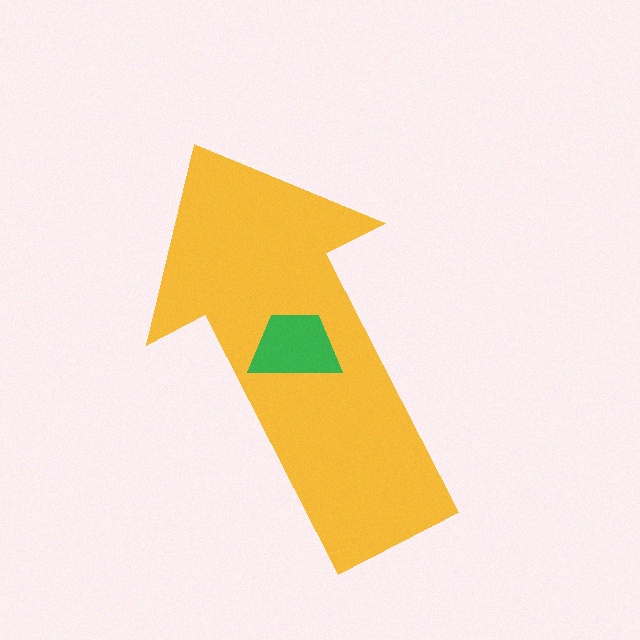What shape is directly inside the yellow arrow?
The green trapezoid.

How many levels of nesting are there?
2.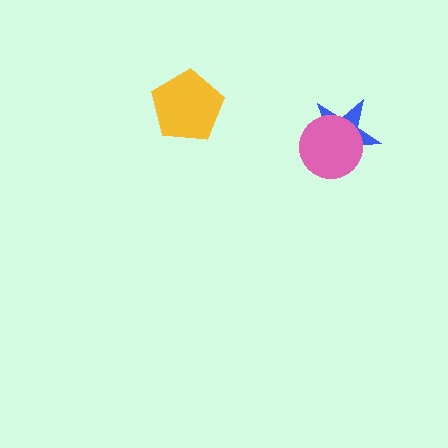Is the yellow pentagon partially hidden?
No, no other shape covers it.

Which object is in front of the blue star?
The pink circle is in front of the blue star.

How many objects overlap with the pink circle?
1 object overlaps with the pink circle.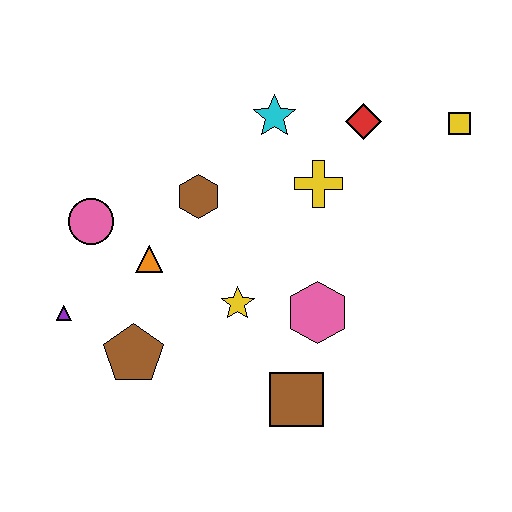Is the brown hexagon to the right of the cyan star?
No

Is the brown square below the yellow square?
Yes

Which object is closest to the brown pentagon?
The purple triangle is closest to the brown pentagon.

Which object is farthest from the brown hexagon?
The yellow square is farthest from the brown hexagon.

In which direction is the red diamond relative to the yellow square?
The red diamond is to the left of the yellow square.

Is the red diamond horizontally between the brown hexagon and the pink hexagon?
No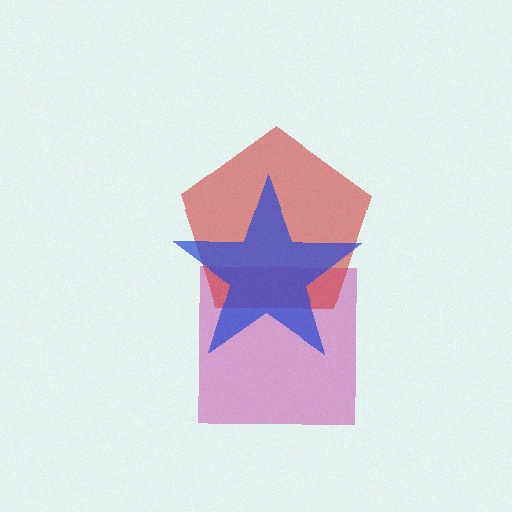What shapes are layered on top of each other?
The layered shapes are: a magenta square, a red pentagon, a blue star.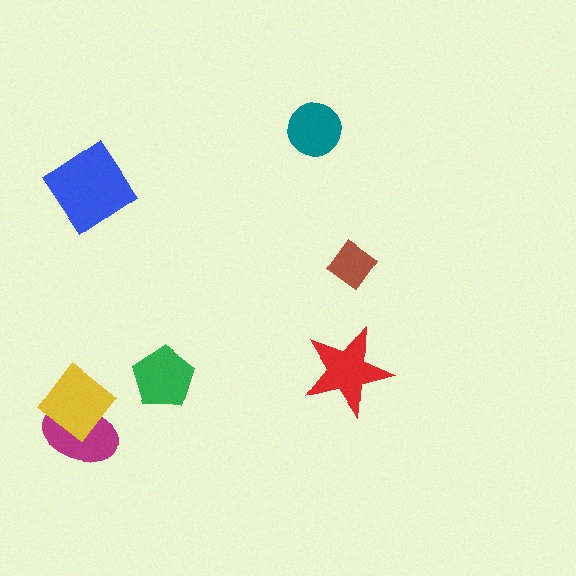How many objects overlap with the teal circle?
0 objects overlap with the teal circle.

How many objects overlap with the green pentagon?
0 objects overlap with the green pentagon.